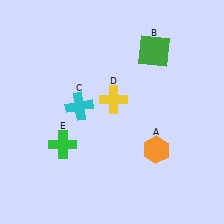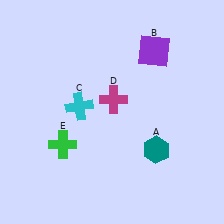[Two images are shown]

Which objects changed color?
A changed from orange to teal. B changed from green to purple. D changed from yellow to magenta.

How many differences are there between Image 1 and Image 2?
There are 3 differences between the two images.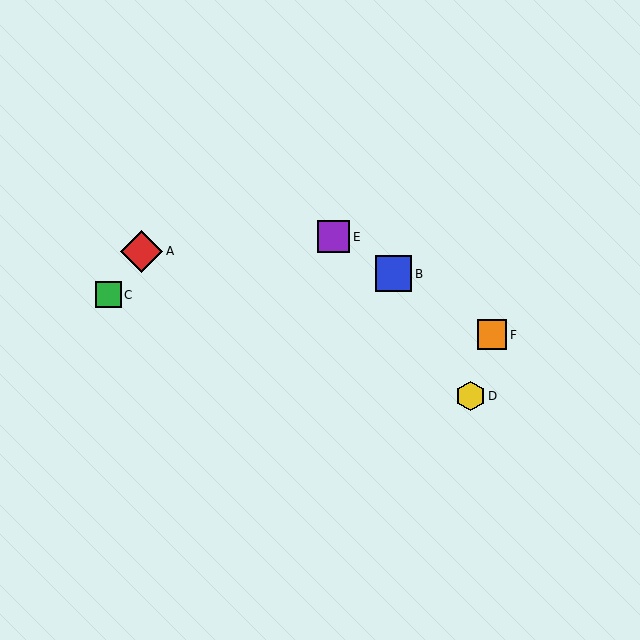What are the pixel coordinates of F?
Object F is at (492, 335).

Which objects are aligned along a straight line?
Objects B, E, F are aligned along a straight line.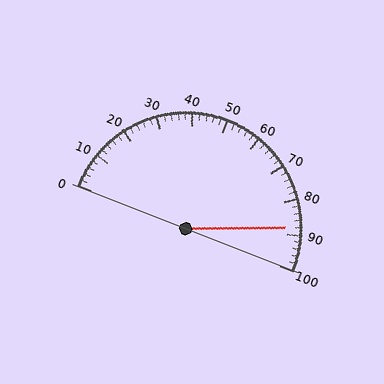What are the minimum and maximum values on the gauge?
The gauge ranges from 0 to 100.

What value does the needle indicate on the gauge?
The needle indicates approximately 88.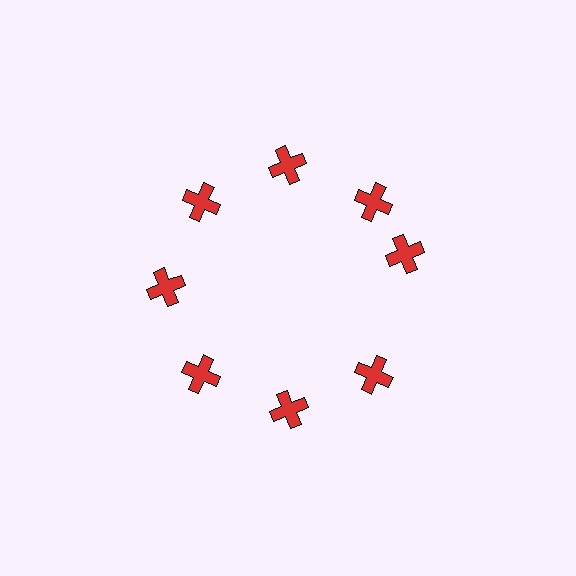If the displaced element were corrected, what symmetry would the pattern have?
It would have 8-fold rotational symmetry — the pattern would map onto itself every 45 degrees.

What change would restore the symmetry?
The symmetry would be restored by rotating it back into even spacing with its neighbors so that all 8 crosses sit at equal angles and equal distance from the center.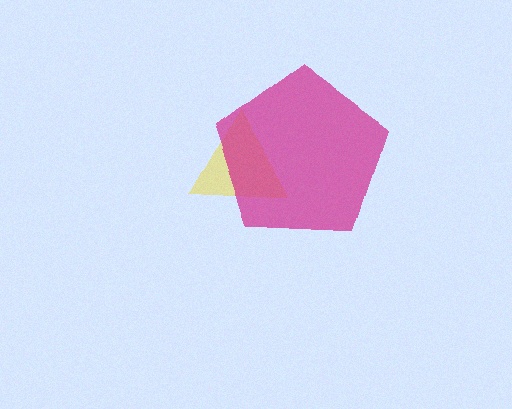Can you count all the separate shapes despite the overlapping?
Yes, there are 2 separate shapes.